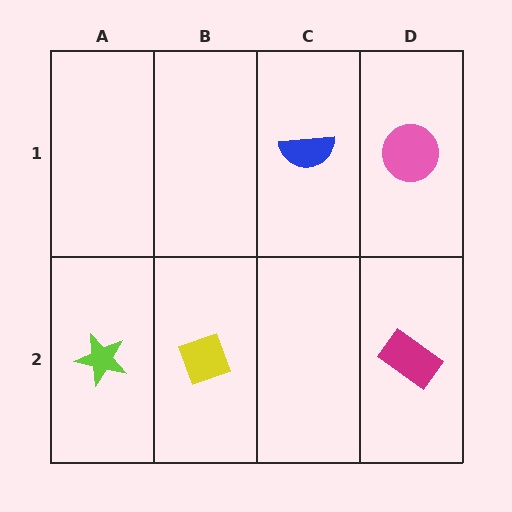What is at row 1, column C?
A blue semicircle.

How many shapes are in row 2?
3 shapes.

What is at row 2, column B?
A yellow diamond.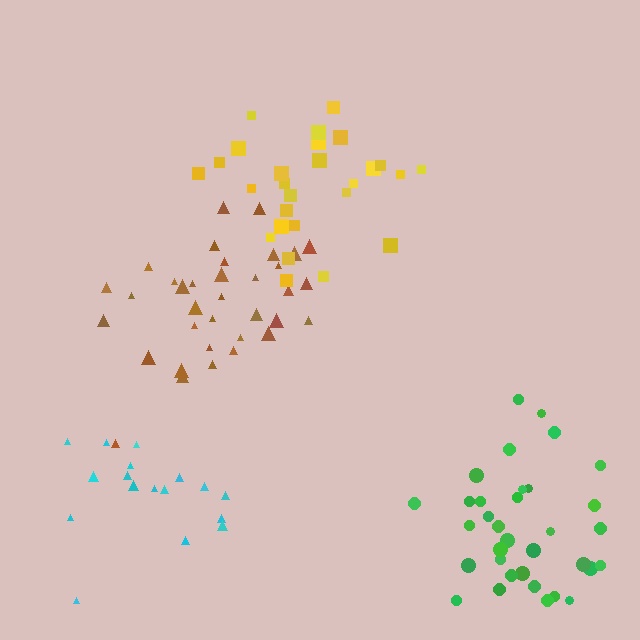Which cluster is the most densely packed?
Brown.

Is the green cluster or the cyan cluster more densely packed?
Green.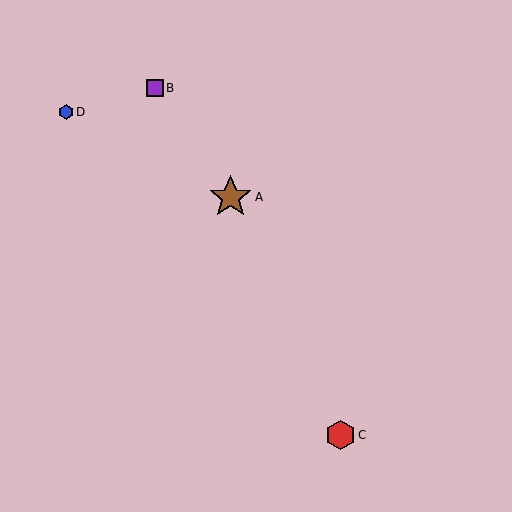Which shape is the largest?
The brown star (labeled A) is the largest.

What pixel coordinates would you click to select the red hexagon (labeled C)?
Click at (340, 435) to select the red hexagon C.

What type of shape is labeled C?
Shape C is a red hexagon.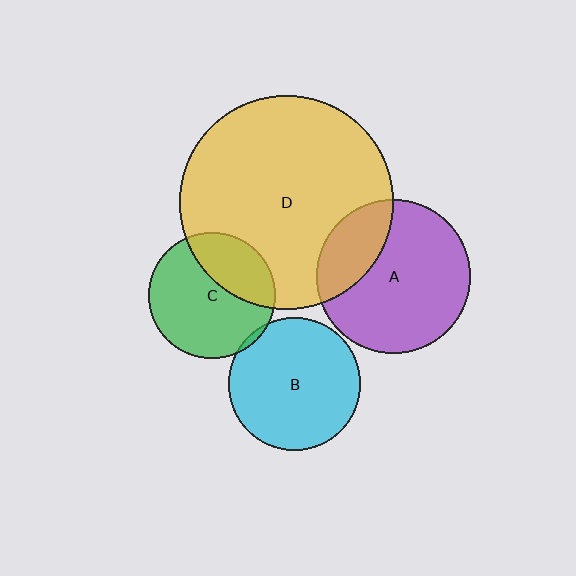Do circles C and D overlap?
Yes.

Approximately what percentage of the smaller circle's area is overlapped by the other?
Approximately 30%.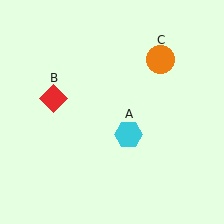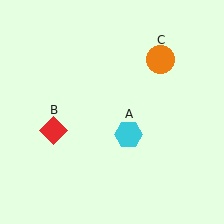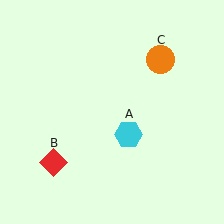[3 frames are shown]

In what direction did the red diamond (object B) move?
The red diamond (object B) moved down.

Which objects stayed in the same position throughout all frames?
Cyan hexagon (object A) and orange circle (object C) remained stationary.